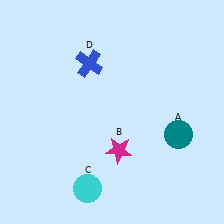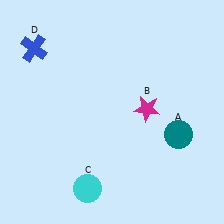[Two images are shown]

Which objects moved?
The objects that moved are: the magenta star (B), the blue cross (D).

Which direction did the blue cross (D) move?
The blue cross (D) moved left.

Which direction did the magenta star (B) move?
The magenta star (B) moved up.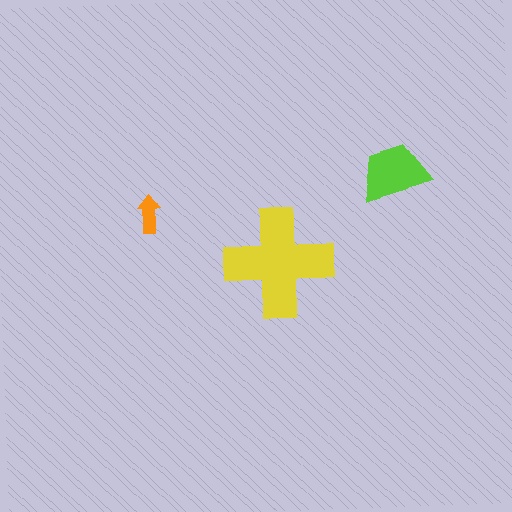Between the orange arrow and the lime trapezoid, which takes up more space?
The lime trapezoid.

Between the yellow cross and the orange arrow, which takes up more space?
The yellow cross.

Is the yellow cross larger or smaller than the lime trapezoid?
Larger.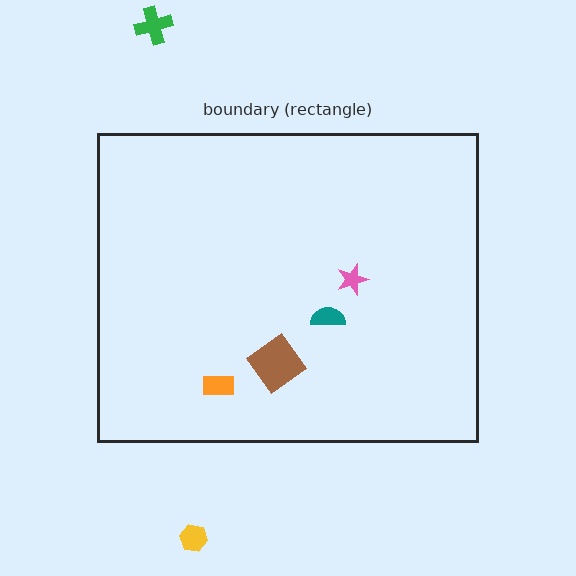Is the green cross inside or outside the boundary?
Outside.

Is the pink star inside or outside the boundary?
Inside.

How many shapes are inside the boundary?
4 inside, 2 outside.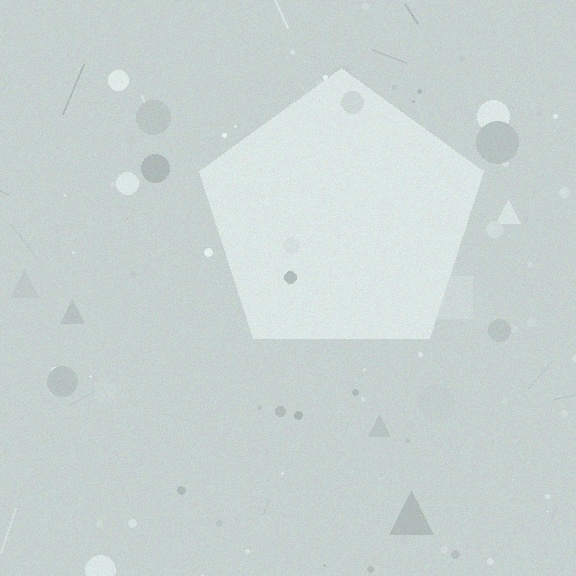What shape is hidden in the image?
A pentagon is hidden in the image.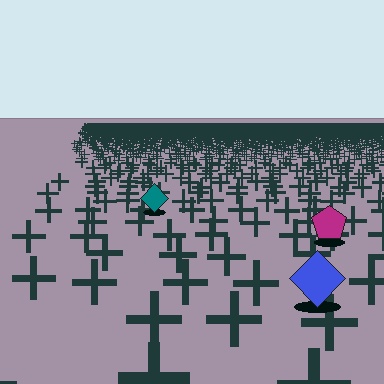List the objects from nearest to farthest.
From nearest to farthest: the blue diamond, the magenta pentagon, the teal diamond.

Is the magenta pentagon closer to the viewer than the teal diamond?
Yes. The magenta pentagon is closer — you can tell from the texture gradient: the ground texture is coarser near it.